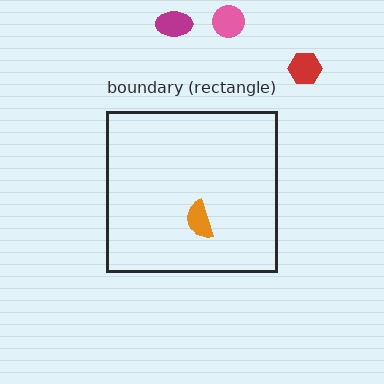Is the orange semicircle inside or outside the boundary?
Inside.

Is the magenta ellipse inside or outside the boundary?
Outside.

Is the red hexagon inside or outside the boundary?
Outside.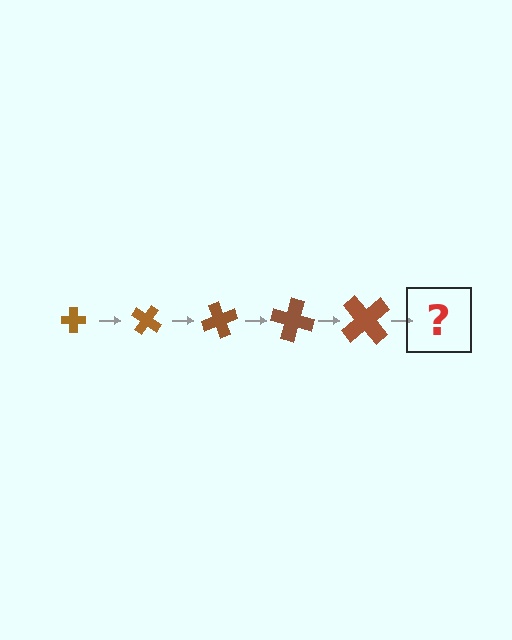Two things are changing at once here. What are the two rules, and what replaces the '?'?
The two rules are that the cross grows larger each step and it rotates 35 degrees each step. The '?' should be a cross, larger than the previous one and rotated 175 degrees from the start.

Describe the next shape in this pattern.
It should be a cross, larger than the previous one and rotated 175 degrees from the start.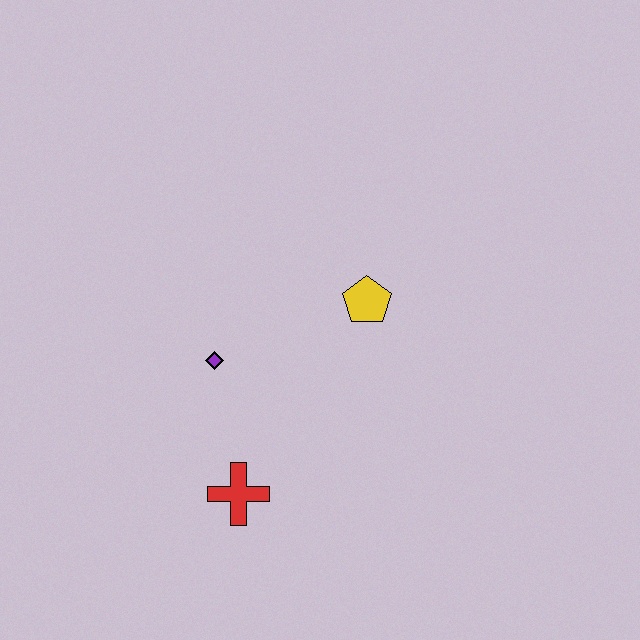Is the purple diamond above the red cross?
Yes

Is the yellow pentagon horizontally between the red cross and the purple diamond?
No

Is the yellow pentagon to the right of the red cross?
Yes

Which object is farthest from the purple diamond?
The yellow pentagon is farthest from the purple diamond.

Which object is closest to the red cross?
The purple diamond is closest to the red cross.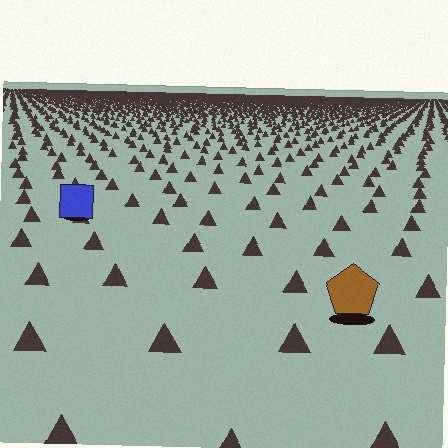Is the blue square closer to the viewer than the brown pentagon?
No. The brown pentagon is closer — you can tell from the texture gradient: the ground texture is coarser near it.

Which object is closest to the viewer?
The brown pentagon is closest. The texture marks near it are larger and more spread out.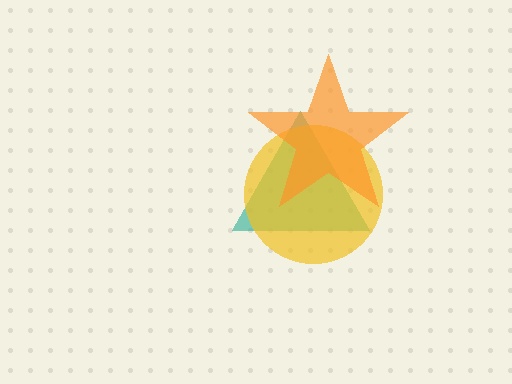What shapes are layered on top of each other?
The layered shapes are: a teal triangle, a yellow circle, an orange star.